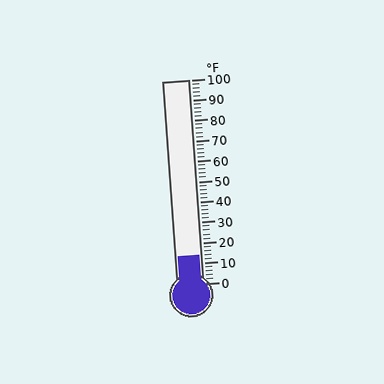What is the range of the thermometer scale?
The thermometer scale ranges from 0°F to 100°F.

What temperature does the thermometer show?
The thermometer shows approximately 14°F.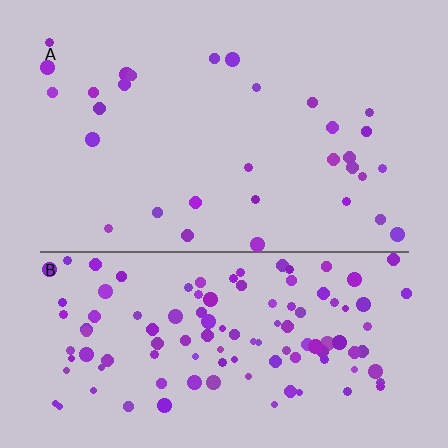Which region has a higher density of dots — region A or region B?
B (the bottom).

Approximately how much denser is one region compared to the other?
Approximately 3.8× — region B over region A.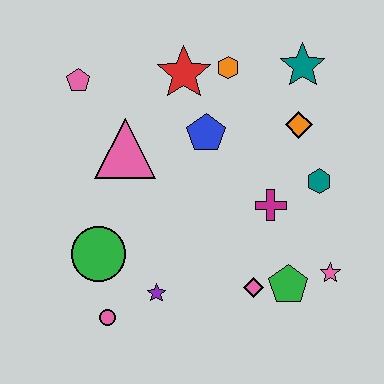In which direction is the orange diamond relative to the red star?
The orange diamond is to the right of the red star.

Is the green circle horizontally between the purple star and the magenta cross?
No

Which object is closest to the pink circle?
The purple star is closest to the pink circle.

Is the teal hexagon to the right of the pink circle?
Yes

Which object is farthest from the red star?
The pink circle is farthest from the red star.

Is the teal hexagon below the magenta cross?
No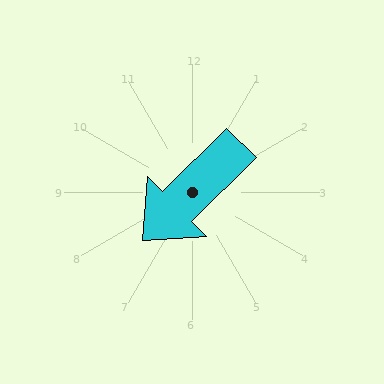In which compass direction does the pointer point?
Southwest.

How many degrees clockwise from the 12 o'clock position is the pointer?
Approximately 225 degrees.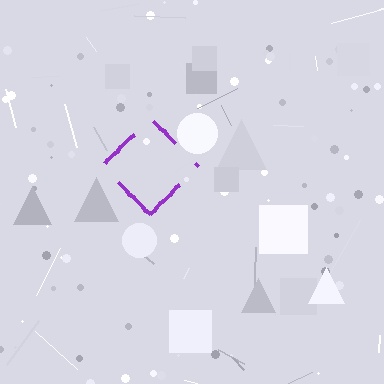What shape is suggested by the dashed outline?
The dashed outline suggests a diamond.